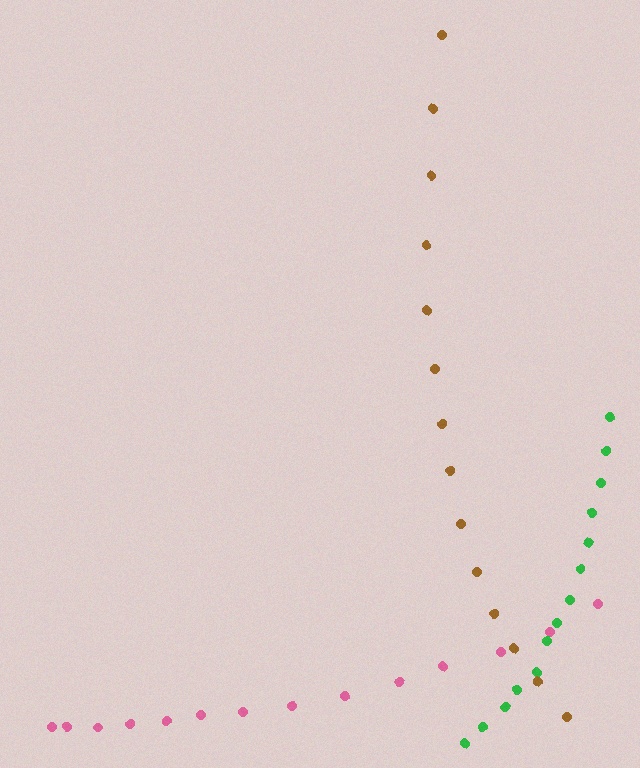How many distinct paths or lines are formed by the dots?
There are 3 distinct paths.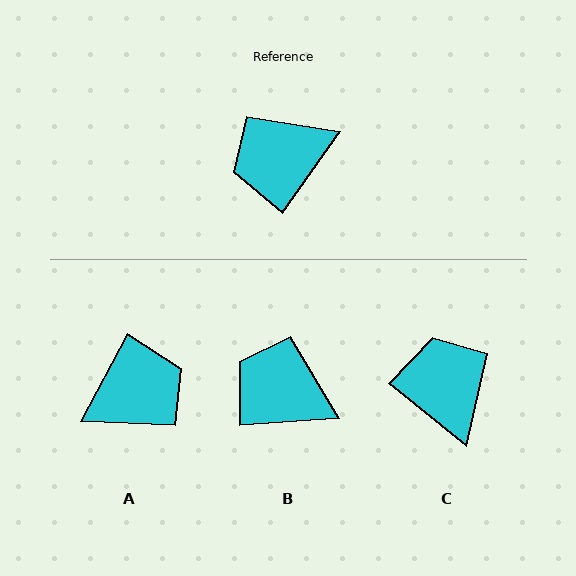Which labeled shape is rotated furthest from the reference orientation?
A, about 173 degrees away.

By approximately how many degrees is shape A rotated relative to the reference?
Approximately 173 degrees clockwise.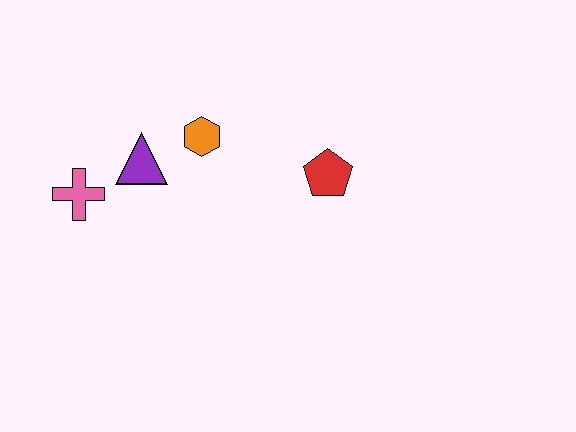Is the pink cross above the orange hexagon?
No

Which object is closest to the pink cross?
The purple triangle is closest to the pink cross.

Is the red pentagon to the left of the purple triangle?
No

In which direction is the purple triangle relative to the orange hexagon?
The purple triangle is to the left of the orange hexagon.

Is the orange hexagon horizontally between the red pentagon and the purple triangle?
Yes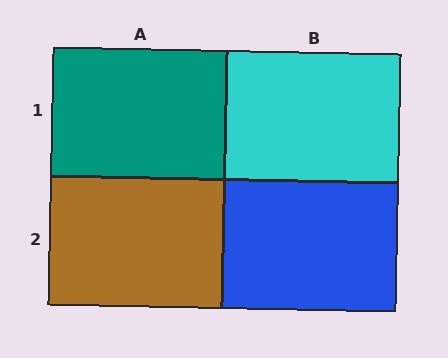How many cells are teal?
1 cell is teal.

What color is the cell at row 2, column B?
Blue.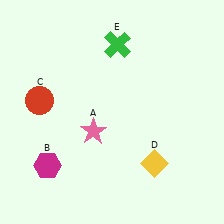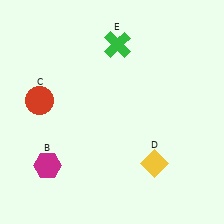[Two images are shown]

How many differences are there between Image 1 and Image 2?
There is 1 difference between the two images.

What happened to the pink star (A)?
The pink star (A) was removed in Image 2. It was in the bottom-left area of Image 1.